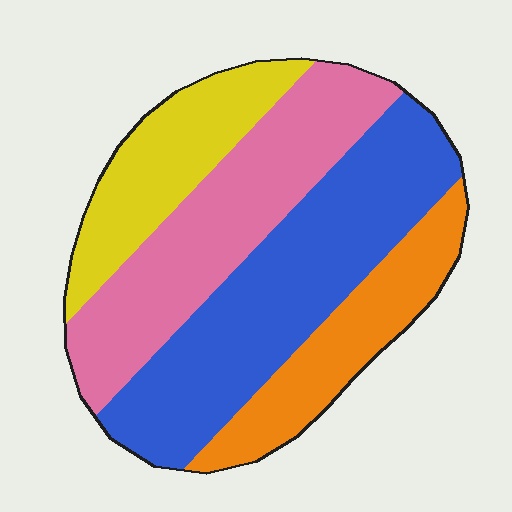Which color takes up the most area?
Blue, at roughly 35%.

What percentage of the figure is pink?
Pink takes up between a sixth and a third of the figure.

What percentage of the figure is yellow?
Yellow covers around 15% of the figure.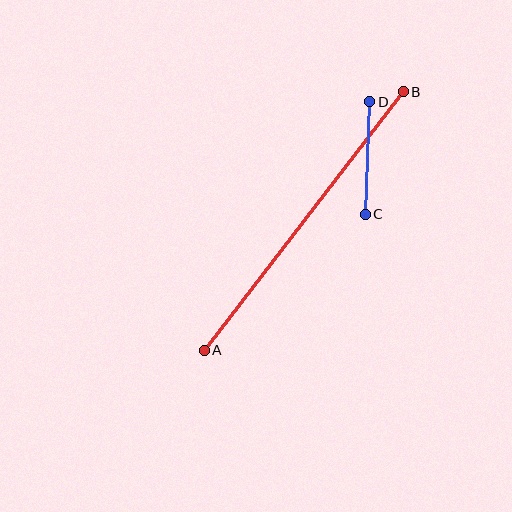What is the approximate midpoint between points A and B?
The midpoint is at approximately (304, 221) pixels.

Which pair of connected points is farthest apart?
Points A and B are farthest apart.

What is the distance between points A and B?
The distance is approximately 326 pixels.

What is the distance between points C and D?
The distance is approximately 113 pixels.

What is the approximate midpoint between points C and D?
The midpoint is at approximately (368, 158) pixels.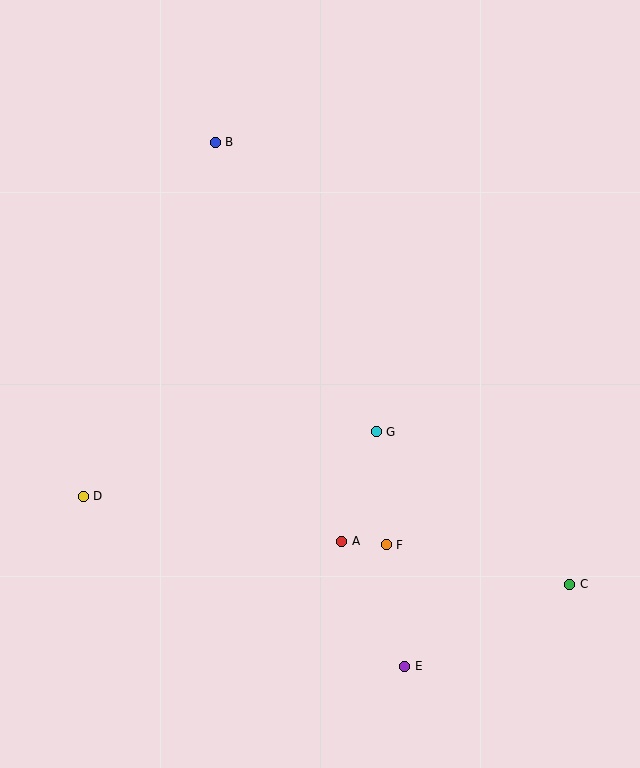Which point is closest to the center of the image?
Point G at (376, 432) is closest to the center.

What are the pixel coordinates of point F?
Point F is at (386, 545).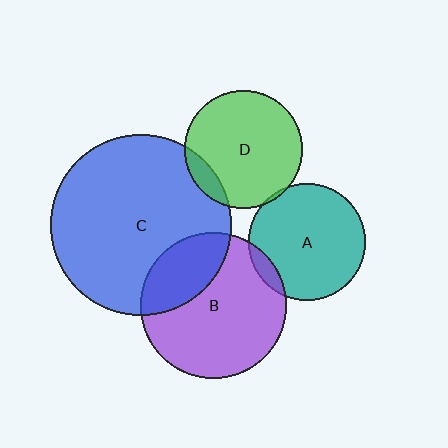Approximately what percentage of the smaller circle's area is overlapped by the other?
Approximately 30%.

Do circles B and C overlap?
Yes.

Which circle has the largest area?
Circle C (blue).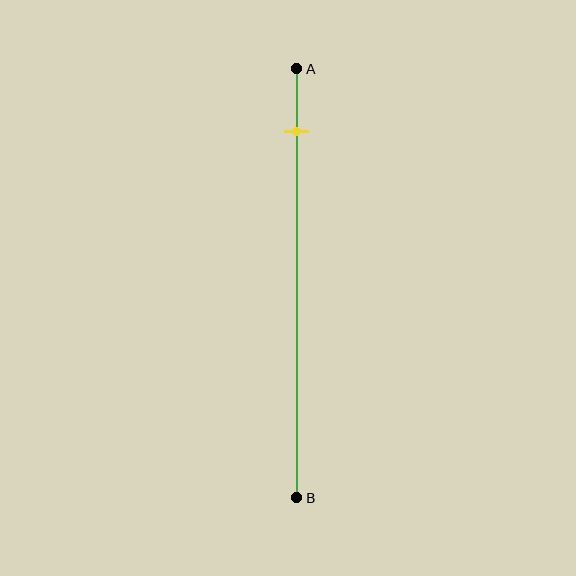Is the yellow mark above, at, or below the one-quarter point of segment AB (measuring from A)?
The yellow mark is above the one-quarter point of segment AB.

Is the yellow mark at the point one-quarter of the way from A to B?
No, the mark is at about 15% from A, not at the 25% one-quarter point.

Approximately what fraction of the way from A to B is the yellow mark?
The yellow mark is approximately 15% of the way from A to B.